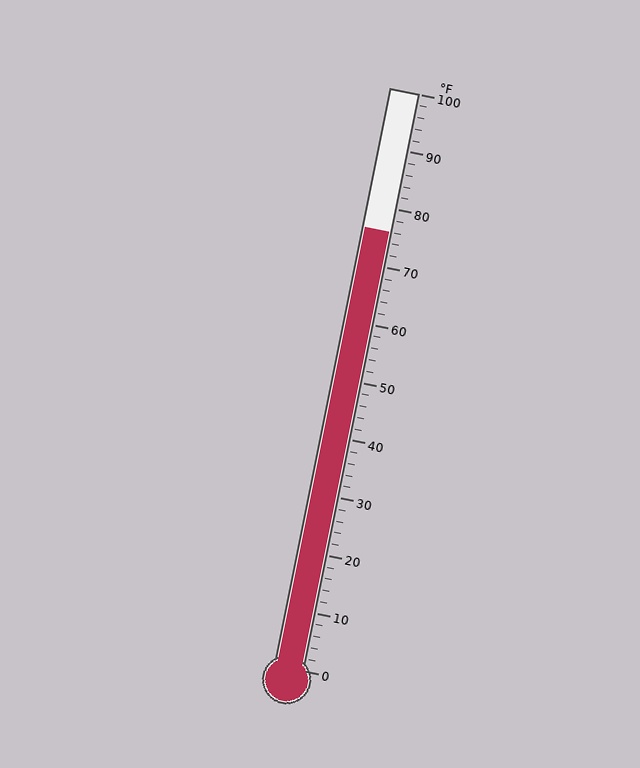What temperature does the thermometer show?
The thermometer shows approximately 76°F.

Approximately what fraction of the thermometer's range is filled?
The thermometer is filled to approximately 75% of its range.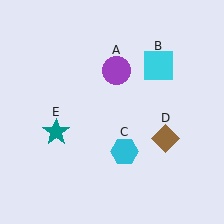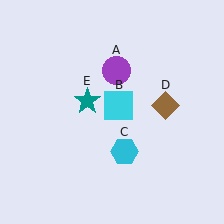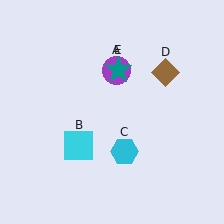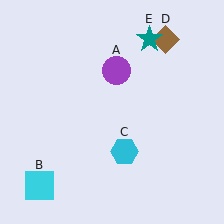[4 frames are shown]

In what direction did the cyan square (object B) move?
The cyan square (object B) moved down and to the left.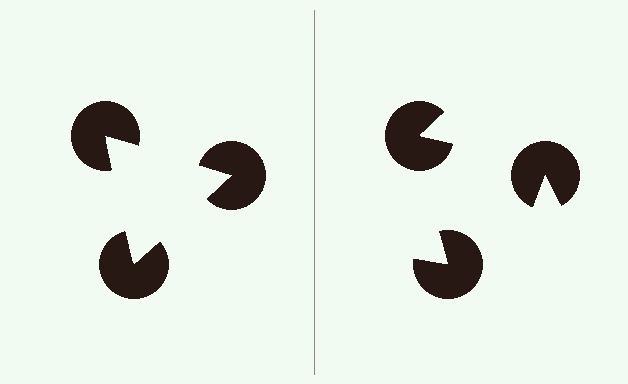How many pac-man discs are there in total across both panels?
6 — 3 on each side.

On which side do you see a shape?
An illusory triangle appears on the left side. On the right side the wedge cuts are rotated, so no coherent shape forms.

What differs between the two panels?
The pac-man discs are positioned identically on both sides; only the wedge orientations differ. On the left they align to a triangle; on the right they are misaligned.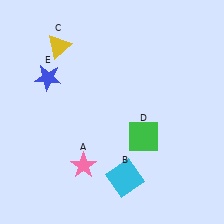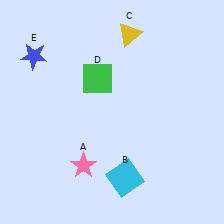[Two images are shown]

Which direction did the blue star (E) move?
The blue star (E) moved up.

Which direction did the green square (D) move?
The green square (D) moved up.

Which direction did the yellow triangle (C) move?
The yellow triangle (C) moved right.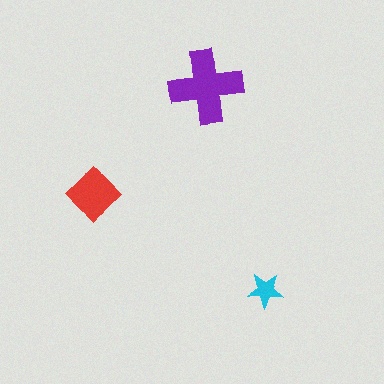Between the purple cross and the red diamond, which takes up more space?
The purple cross.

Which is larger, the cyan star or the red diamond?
The red diamond.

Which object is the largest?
The purple cross.